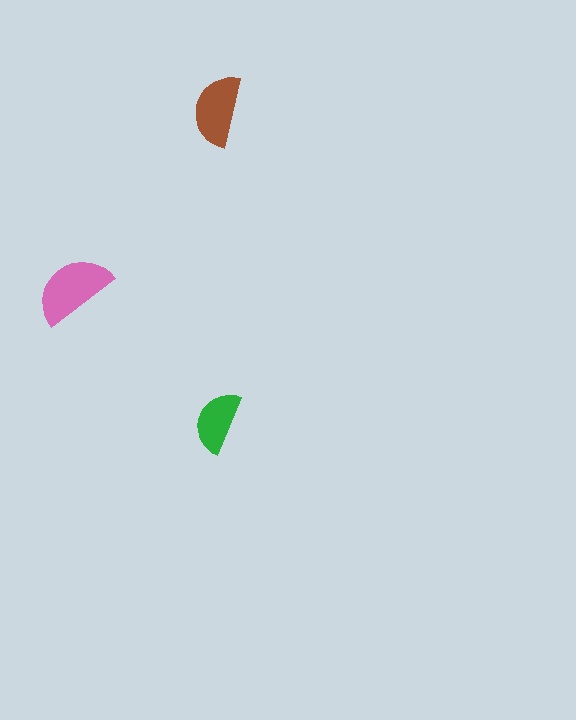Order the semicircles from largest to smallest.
the pink one, the brown one, the green one.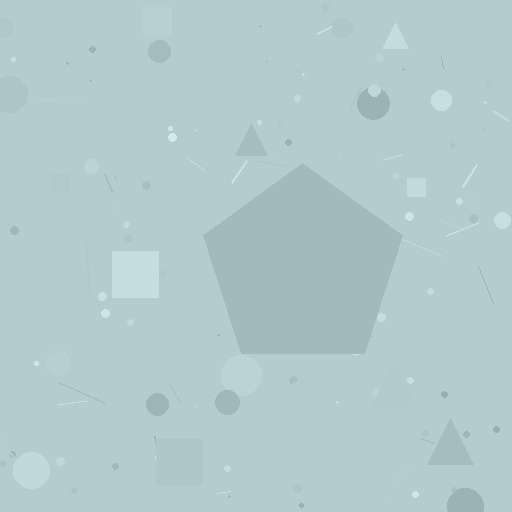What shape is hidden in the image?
A pentagon is hidden in the image.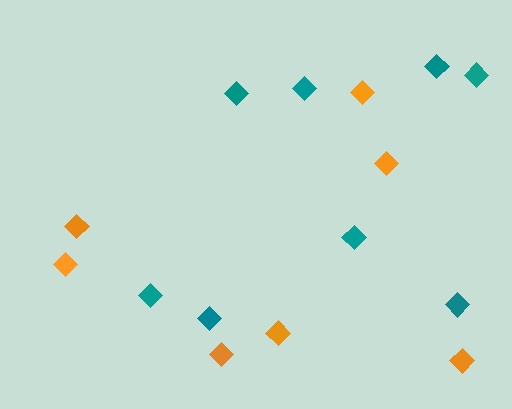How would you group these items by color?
There are 2 groups: one group of teal diamonds (8) and one group of orange diamonds (7).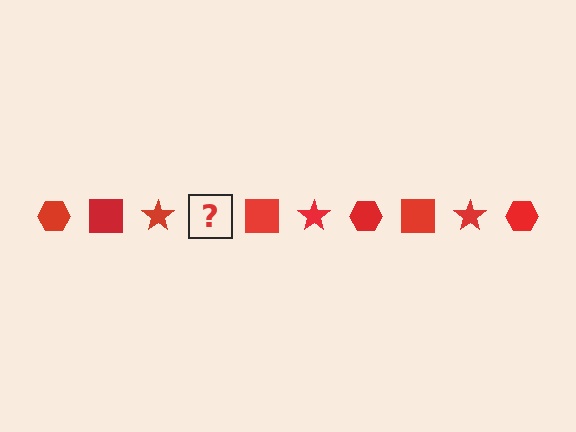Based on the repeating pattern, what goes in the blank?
The blank should be a red hexagon.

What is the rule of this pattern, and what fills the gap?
The rule is that the pattern cycles through hexagon, square, star shapes in red. The gap should be filled with a red hexagon.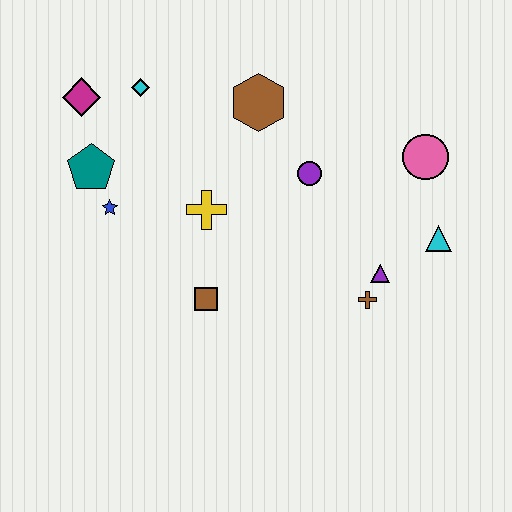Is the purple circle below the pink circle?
Yes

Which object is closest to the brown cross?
The purple triangle is closest to the brown cross.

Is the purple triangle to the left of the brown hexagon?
No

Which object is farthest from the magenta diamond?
The cyan triangle is farthest from the magenta diamond.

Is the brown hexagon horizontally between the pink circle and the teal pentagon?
Yes